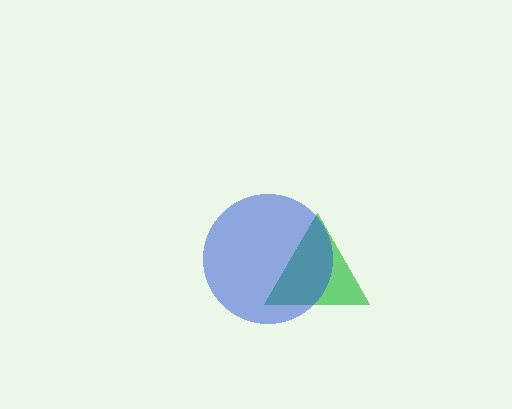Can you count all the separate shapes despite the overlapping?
Yes, there are 2 separate shapes.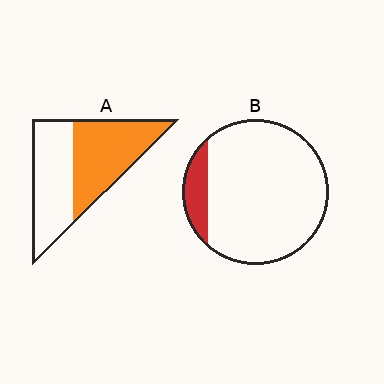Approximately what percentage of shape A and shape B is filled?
A is approximately 50% and B is approximately 10%.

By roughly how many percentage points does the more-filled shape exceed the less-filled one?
By roughly 40 percentage points (A over B).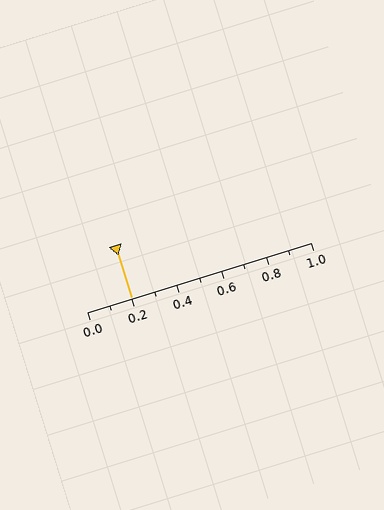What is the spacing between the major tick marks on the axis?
The major ticks are spaced 0.2 apart.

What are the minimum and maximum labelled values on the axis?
The axis runs from 0.0 to 1.0.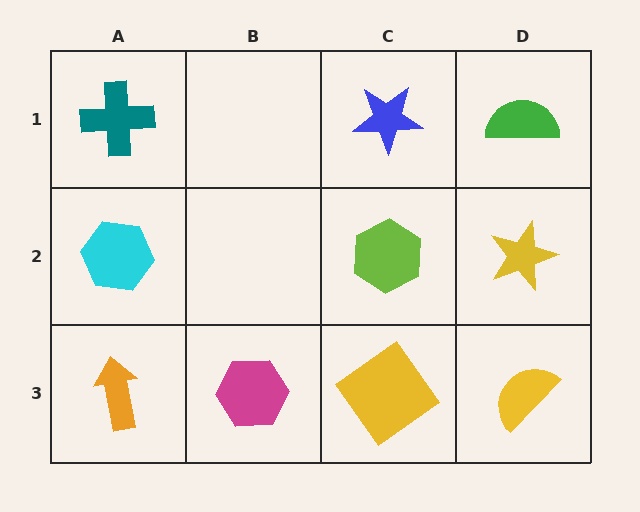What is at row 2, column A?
A cyan hexagon.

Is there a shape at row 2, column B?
No, that cell is empty.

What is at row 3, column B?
A magenta hexagon.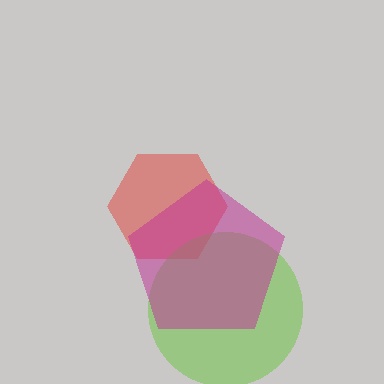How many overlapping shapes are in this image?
There are 3 overlapping shapes in the image.